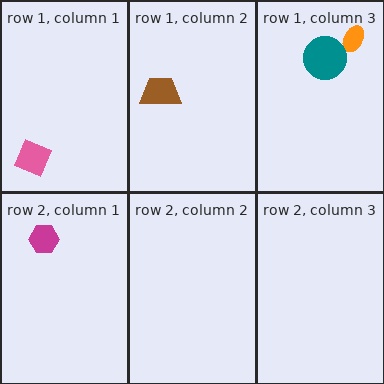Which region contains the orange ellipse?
The row 1, column 3 region.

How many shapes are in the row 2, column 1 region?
1.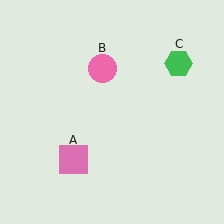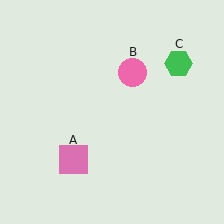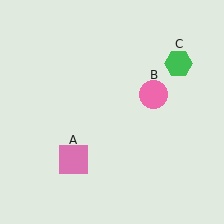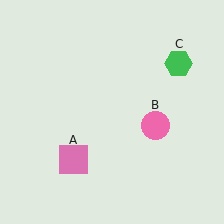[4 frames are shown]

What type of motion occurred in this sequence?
The pink circle (object B) rotated clockwise around the center of the scene.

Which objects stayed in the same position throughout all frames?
Pink square (object A) and green hexagon (object C) remained stationary.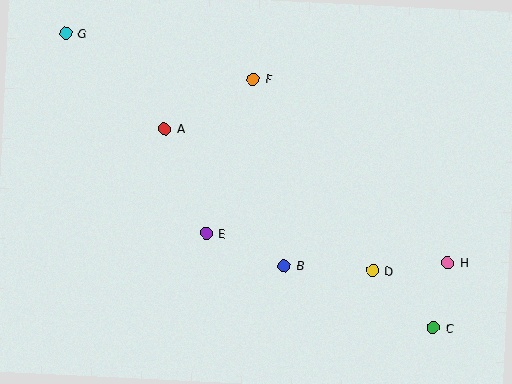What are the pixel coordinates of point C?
Point C is at (433, 327).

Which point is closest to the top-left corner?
Point G is closest to the top-left corner.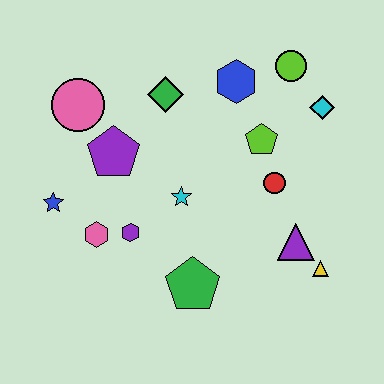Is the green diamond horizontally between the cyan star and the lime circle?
No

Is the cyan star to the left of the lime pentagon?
Yes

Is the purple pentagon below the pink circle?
Yes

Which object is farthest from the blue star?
The cyan diamond is farthest from the blue star.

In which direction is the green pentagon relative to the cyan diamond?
The green pentagon is below the cyan diamond.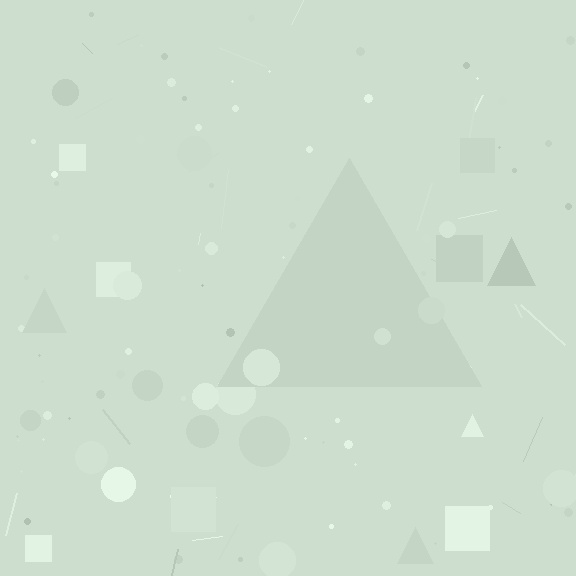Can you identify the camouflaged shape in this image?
The camouflaged shape is a triangle.